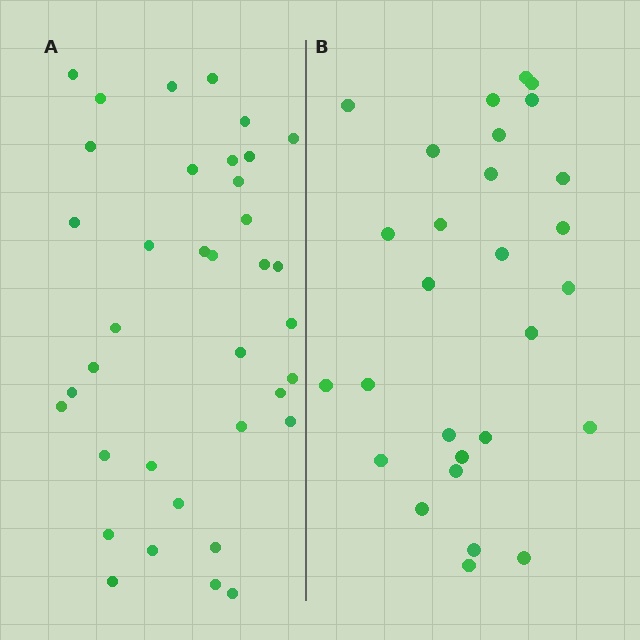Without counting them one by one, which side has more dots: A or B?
Region A (the left region) has more dots.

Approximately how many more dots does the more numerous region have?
Region A has roughly 8 or so more dots than region B.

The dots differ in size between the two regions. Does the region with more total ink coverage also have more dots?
No. Region B has more total ink coverage because its dots are larger, but region A actually contains more individual dots. Total area can be misleading — the number of items is what matters here.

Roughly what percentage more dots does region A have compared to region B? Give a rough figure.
About 30% more.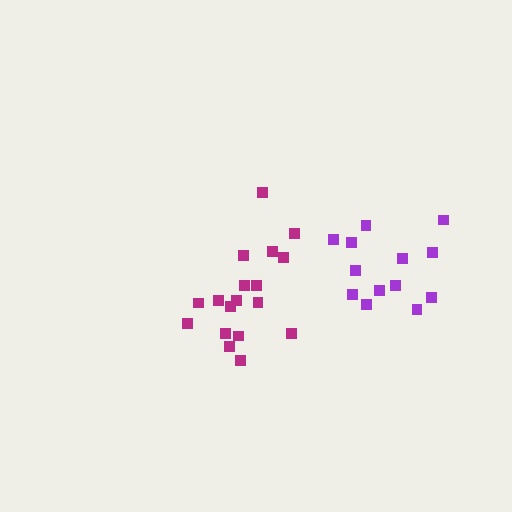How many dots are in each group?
Group 1: 18 dots, Group 2: 13 dots (31 total).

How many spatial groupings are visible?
There are 2 spatial groupings.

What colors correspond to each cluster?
The clusters are colored: magenta, purple.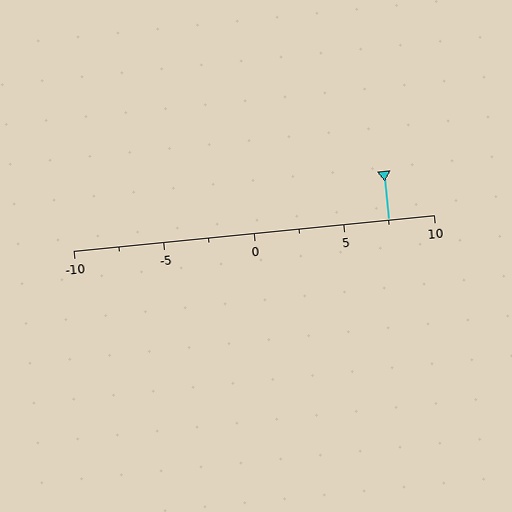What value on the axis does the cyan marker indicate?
The marker indicates approximately 7.5.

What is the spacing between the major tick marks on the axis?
The major ticks are spaced 5 apart.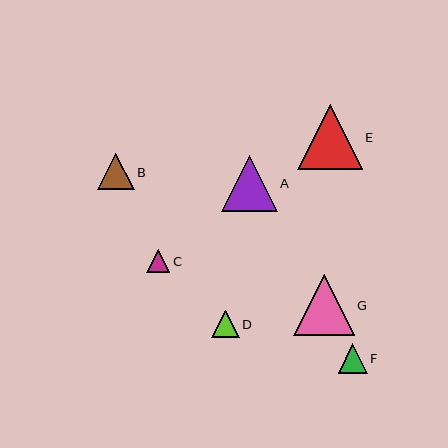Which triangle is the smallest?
Triangle C is the smallest with a size of approximately 24 pixels.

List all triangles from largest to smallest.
From largest to smallest: E, G, A, B, F, D, C.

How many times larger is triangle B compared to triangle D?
Triangle B is approximately 1.3 times the size of triangle D.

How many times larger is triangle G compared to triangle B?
Triangle G is approximately 1.7 times the size of triangle B.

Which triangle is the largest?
Triangle E is the largest with a size of approximately 65 pixels.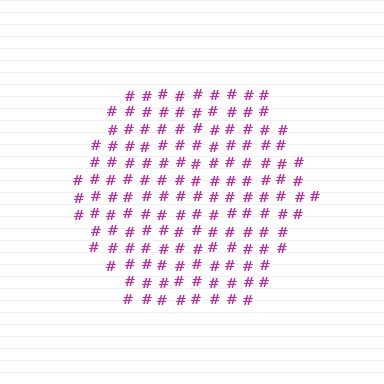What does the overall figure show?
The overall figure shows a hexagon.